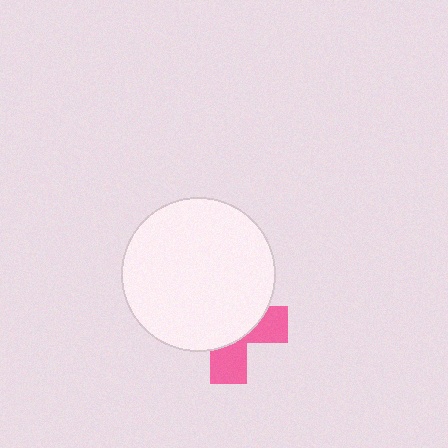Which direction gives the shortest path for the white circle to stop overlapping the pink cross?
Moving up gives the shortest separation.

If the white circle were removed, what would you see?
You would see the complete pink cross.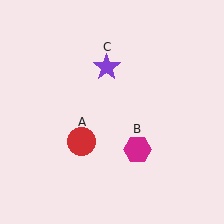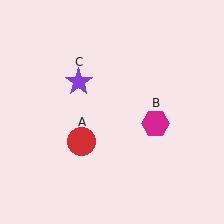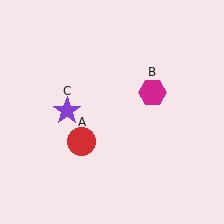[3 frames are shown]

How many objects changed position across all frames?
2 objects changed position: magenta hexagon (object B), purple star (object C).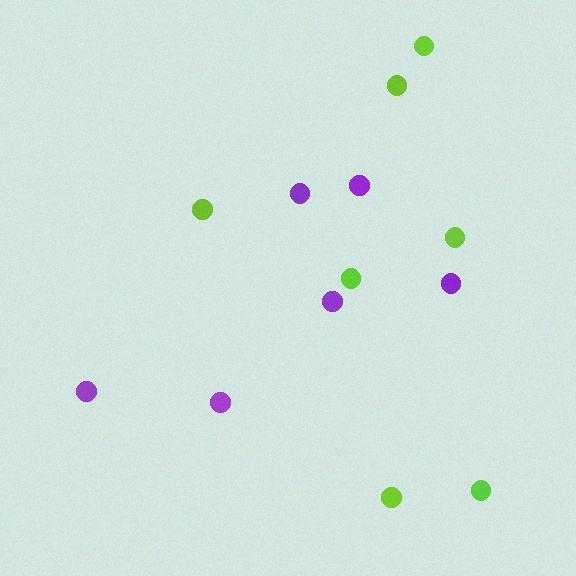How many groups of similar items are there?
There are 2 groups: one group of purple circles (6) and one group of lime circles (7).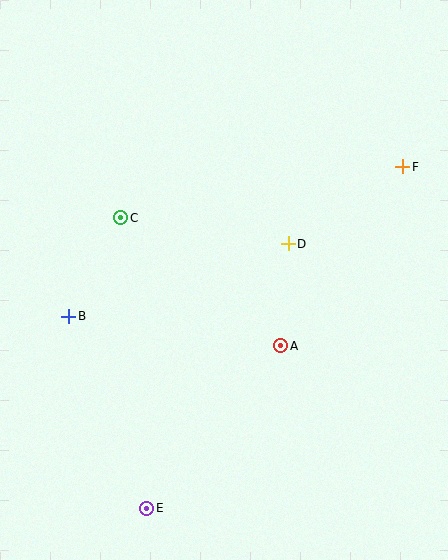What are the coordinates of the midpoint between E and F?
The midpoint between E and F is at (275, 338).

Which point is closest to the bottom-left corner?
Point E is closest to the bottom-left corner.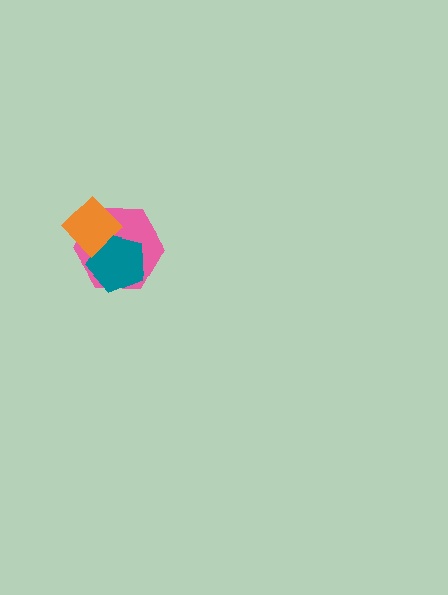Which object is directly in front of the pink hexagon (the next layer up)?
The teal pentagon is directly in front of the pink hexagon.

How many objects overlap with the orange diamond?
2 objects overlap with the orange diamond.